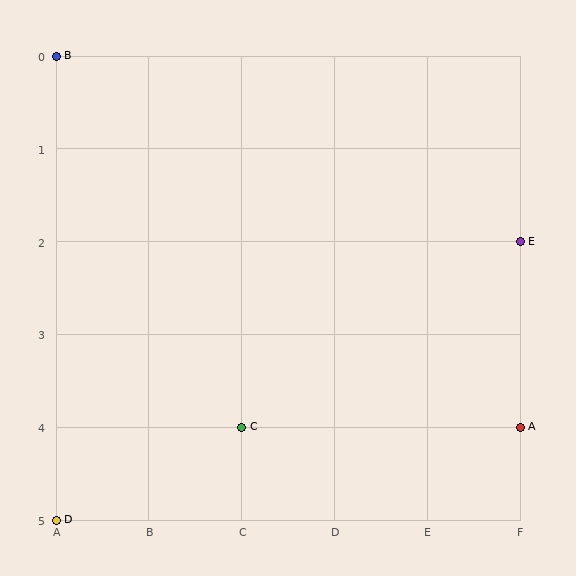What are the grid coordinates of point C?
Point C is at grid coordinates (C, 4).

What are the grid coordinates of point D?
Point D is at grid coordinates (A, 5).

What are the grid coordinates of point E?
Point E is at grid coordinates (F, 2).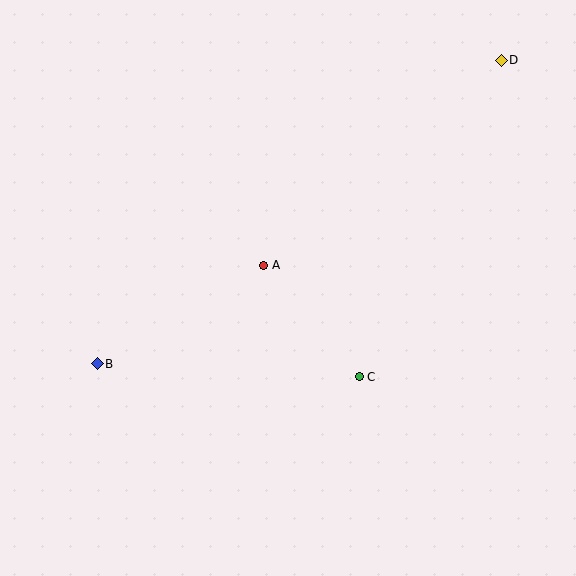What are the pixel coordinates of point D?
Point D is at (501, 60).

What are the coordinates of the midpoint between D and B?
The midpoint between D and B is at (299, 212).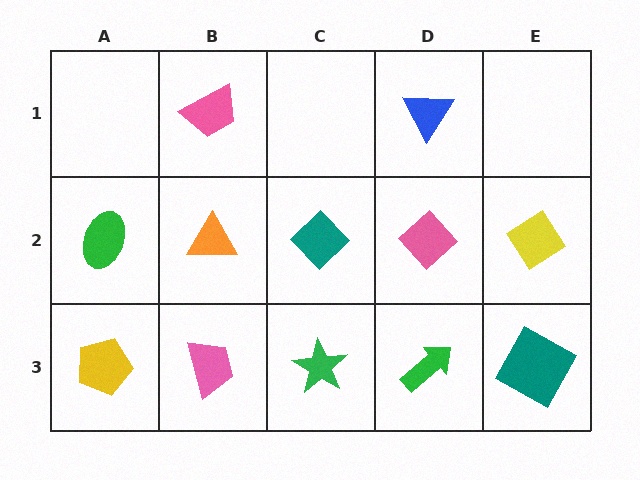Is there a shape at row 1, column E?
No, that cell is empty.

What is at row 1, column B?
A pink trapezoid.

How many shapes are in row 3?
5 shapes.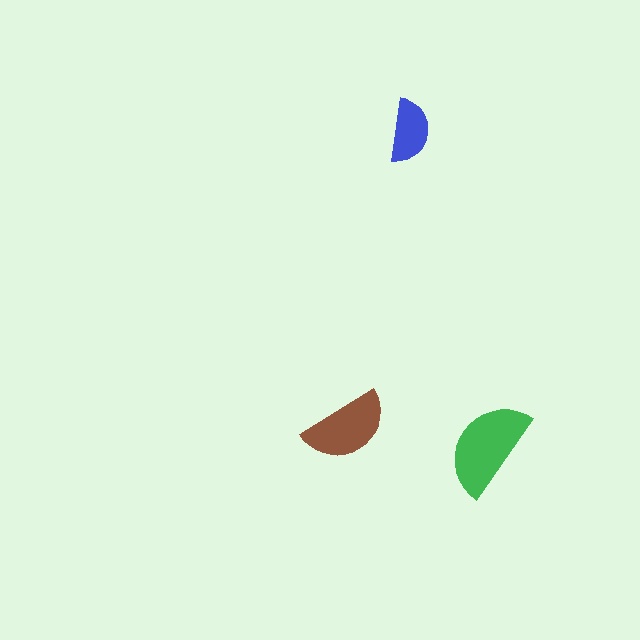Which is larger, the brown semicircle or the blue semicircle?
The brown one.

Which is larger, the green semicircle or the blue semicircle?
The green one.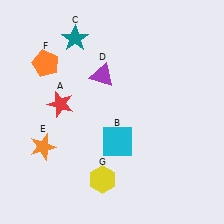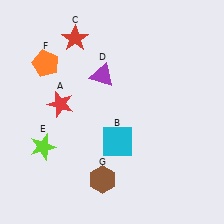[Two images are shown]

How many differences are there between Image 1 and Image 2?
There are 3 differences between the two images.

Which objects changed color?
C changed from teal to red. E changed from orange to lime. G changed from yellow to brown.